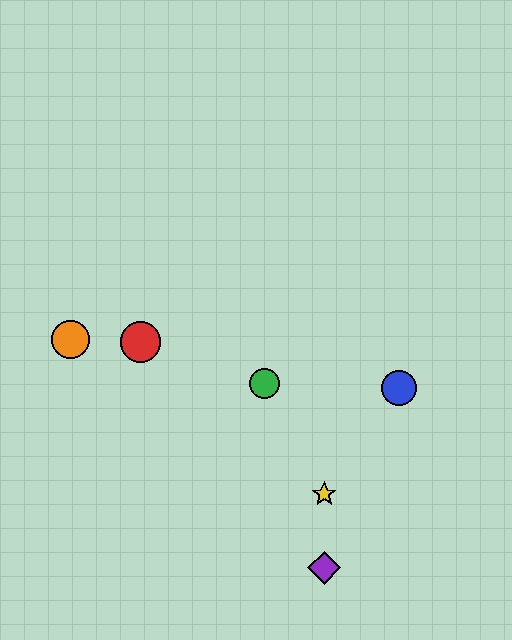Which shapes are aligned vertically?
The yellow star, the purple diamond are aligned vertically.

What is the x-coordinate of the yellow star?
The yellow star is at x≈324.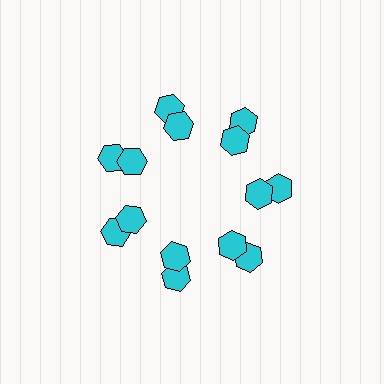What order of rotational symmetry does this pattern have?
This pattern has 7-fold rotational symmetry.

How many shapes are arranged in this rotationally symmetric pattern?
There are 14 shapes, arranged in 7 groups of 2.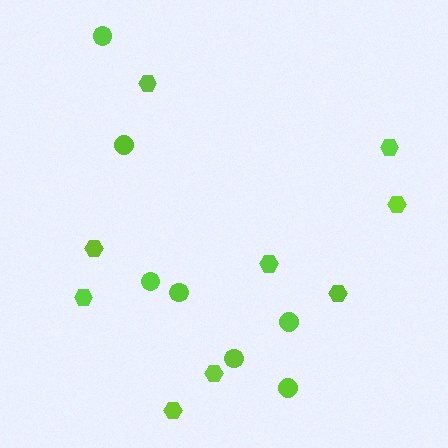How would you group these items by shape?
There are 2 groups: one group of circles (7) and one group of hexagons (9).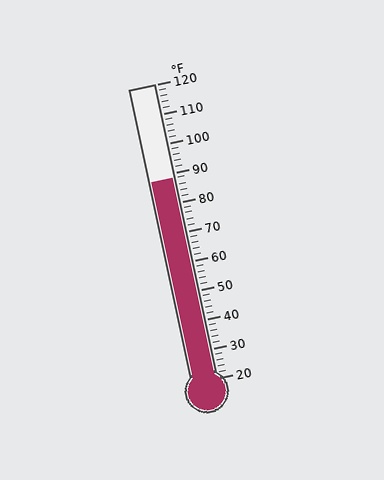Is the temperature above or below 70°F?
The temperature is above 70°F.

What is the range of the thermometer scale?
The thermometer scale ranges from 20°F to 120°F.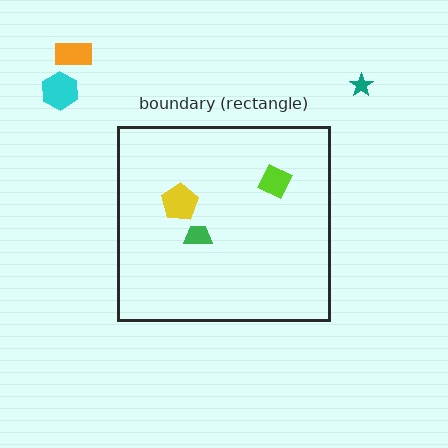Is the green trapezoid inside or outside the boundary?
Inside.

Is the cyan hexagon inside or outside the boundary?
Outside.